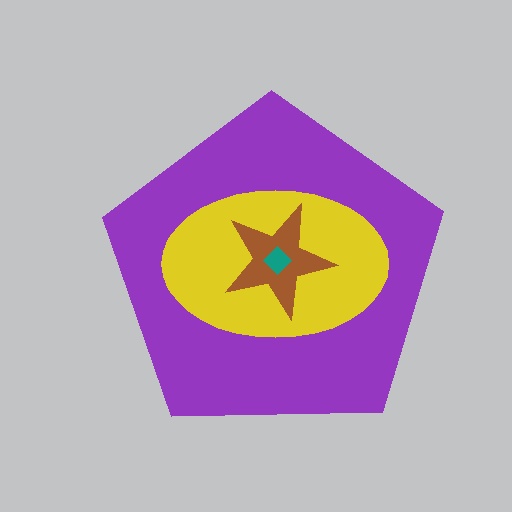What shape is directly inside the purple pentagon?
The yellow ellipse.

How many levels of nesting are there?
4.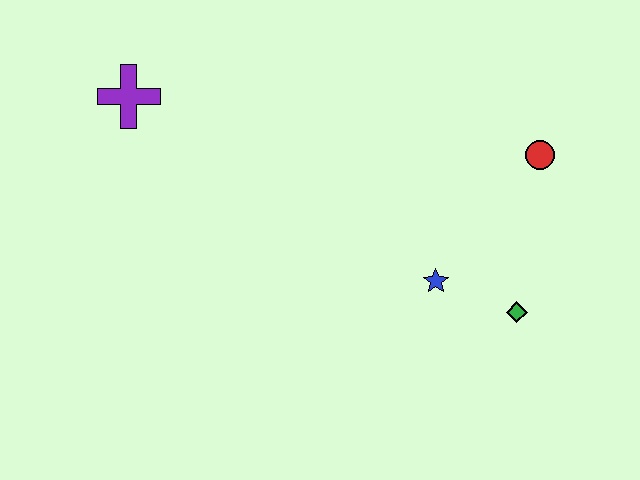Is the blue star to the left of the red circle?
Yes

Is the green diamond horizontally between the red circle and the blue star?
Yes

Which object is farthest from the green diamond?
The purple cross is farthest from the green diamond.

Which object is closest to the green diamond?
The blue star is closest to the green diamond.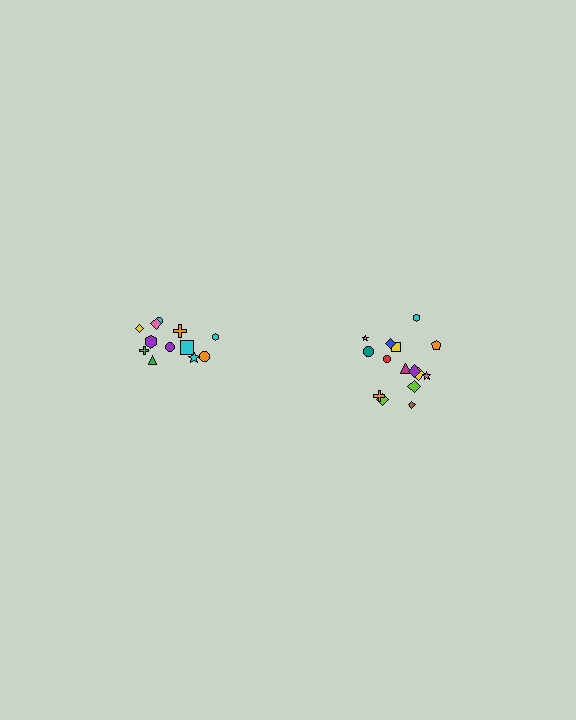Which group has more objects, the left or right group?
The right group.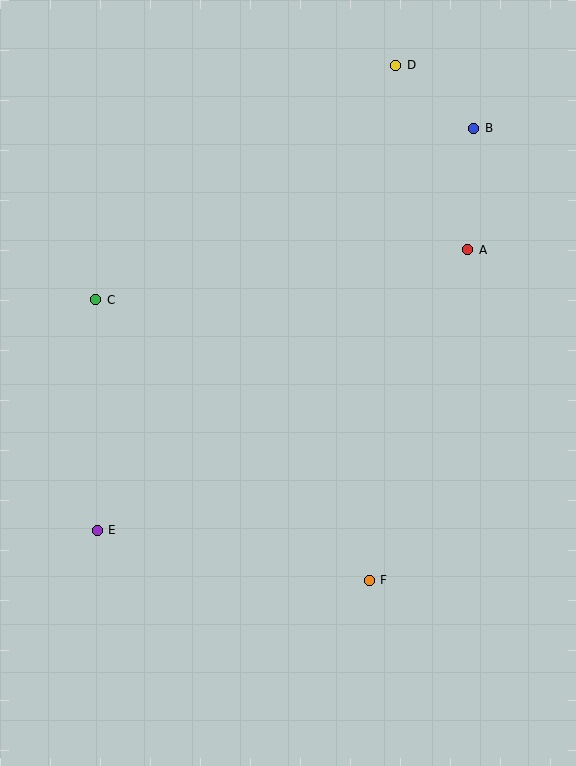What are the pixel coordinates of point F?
Point F is at (369, 580).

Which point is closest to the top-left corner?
Point C is closest to the top-left corner.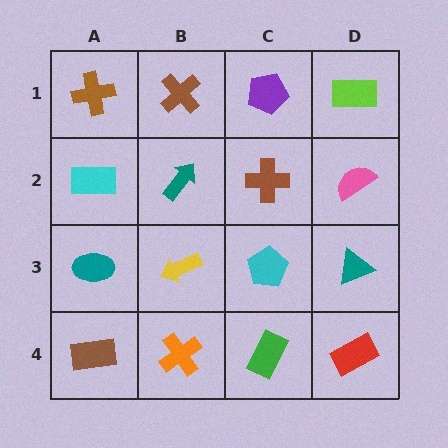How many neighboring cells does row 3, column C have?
4.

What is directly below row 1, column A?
A cyan rectangle.